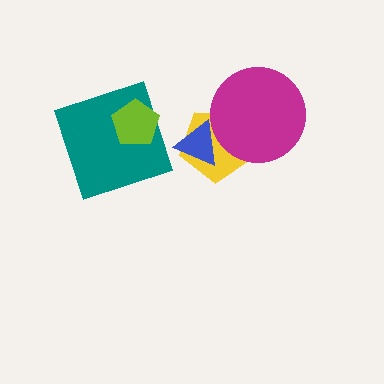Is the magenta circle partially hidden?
Yes, it is partially covered by another shape.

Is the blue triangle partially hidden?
No, no other shape covers it.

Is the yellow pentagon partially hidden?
Yes, it is partially covered by another shape.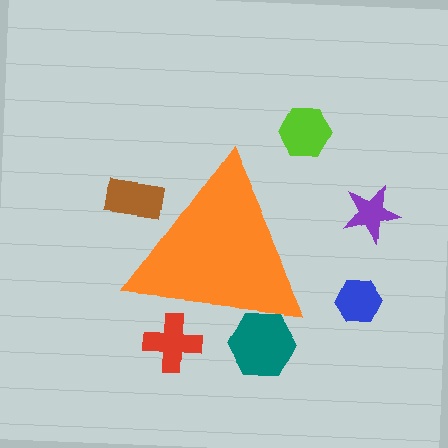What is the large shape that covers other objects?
An orange triangle.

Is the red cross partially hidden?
Yes, the red cross is partially hidden behind the orange triangle.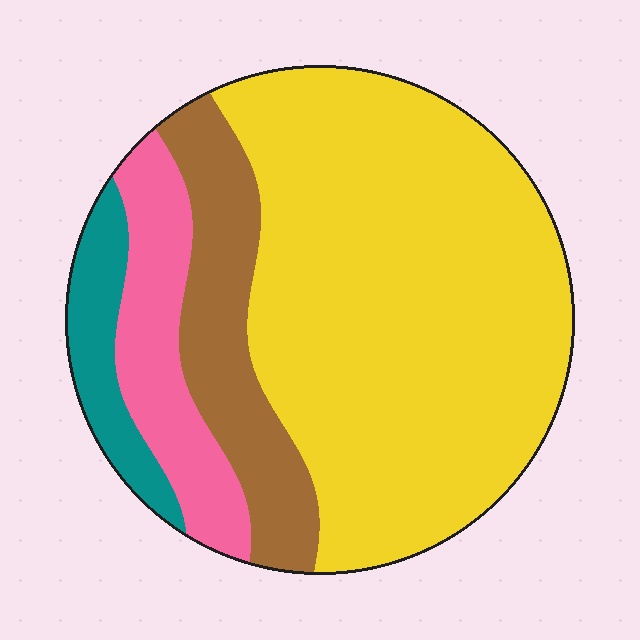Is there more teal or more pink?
Pink.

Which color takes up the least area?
Teal, at roughly 10%.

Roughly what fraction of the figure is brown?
Brown takes up about one sixth (1/6) of the figure.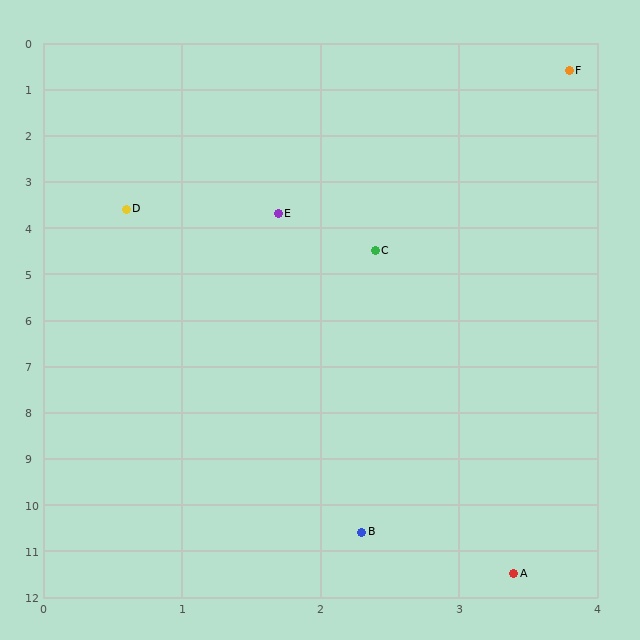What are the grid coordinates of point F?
Point F is at approximately (3.8, 0.6).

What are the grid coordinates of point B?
Point B is at approximately (2.3, 10.6).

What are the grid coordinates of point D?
Point D is at approximately (0.6, 3.6).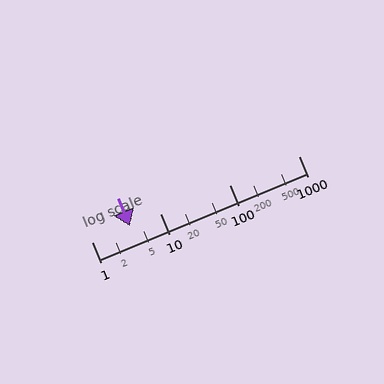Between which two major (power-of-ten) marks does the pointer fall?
The pointer is between 1 and 10.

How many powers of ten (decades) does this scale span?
The scale spans 3 decades, from 1 to 1000.